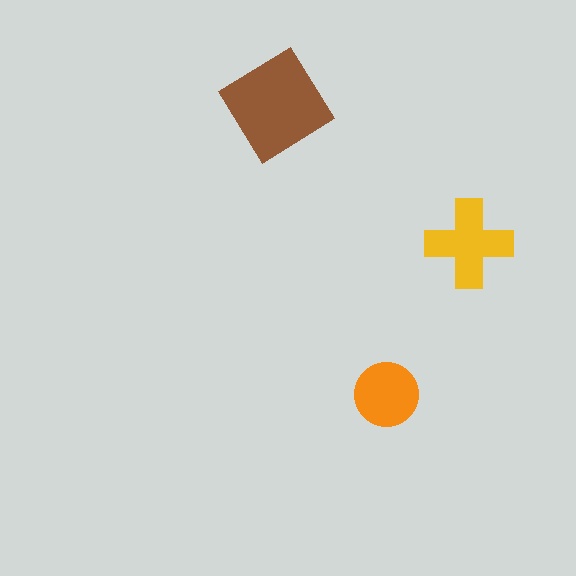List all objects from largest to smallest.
The brown diamond, the yellow cross, the orange circle.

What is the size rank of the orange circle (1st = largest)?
3rd.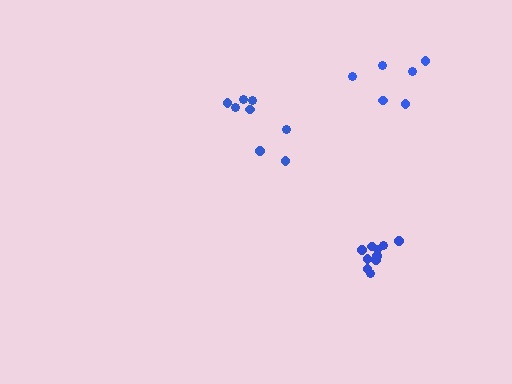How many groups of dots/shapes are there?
There are 3 groups.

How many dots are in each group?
Group 1: 6 dots, Group 2: 8 dots, Group 3: 10 dots (24 total).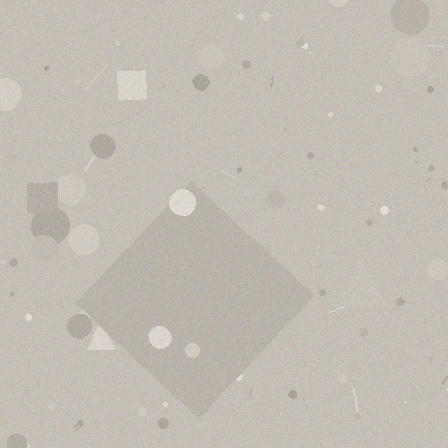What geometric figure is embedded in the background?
A diamond is embedded in the background.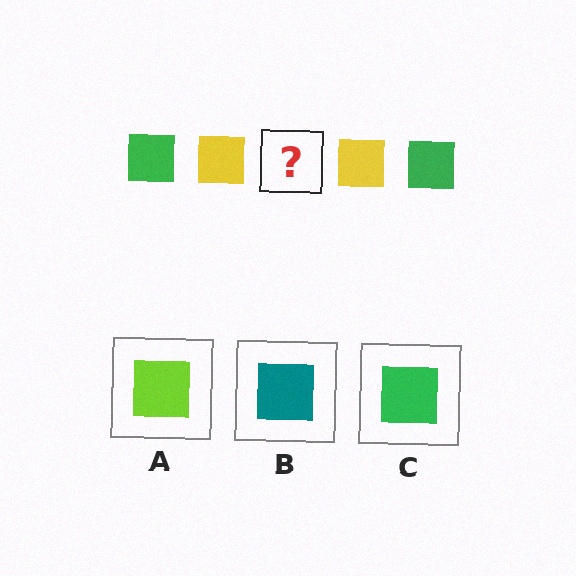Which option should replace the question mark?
Option C.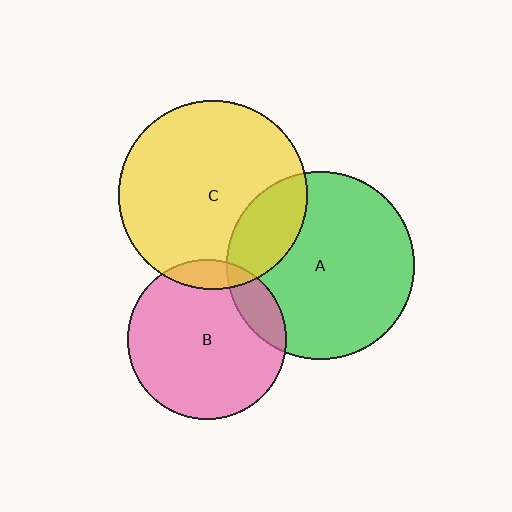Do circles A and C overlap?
Yes.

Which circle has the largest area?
Circle C (yellow).